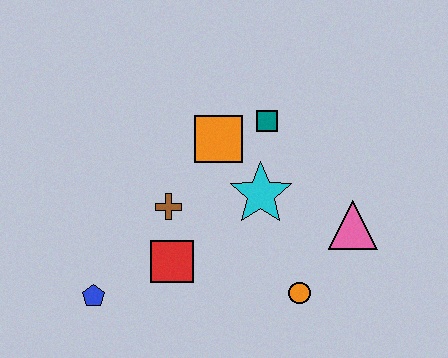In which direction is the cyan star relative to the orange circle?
The cyan star is above the orange circle.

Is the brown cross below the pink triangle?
No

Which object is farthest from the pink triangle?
The blue pentagon is farthest from the pink triangle.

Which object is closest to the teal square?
The orange square is closest to the teal square.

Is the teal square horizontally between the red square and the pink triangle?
Yes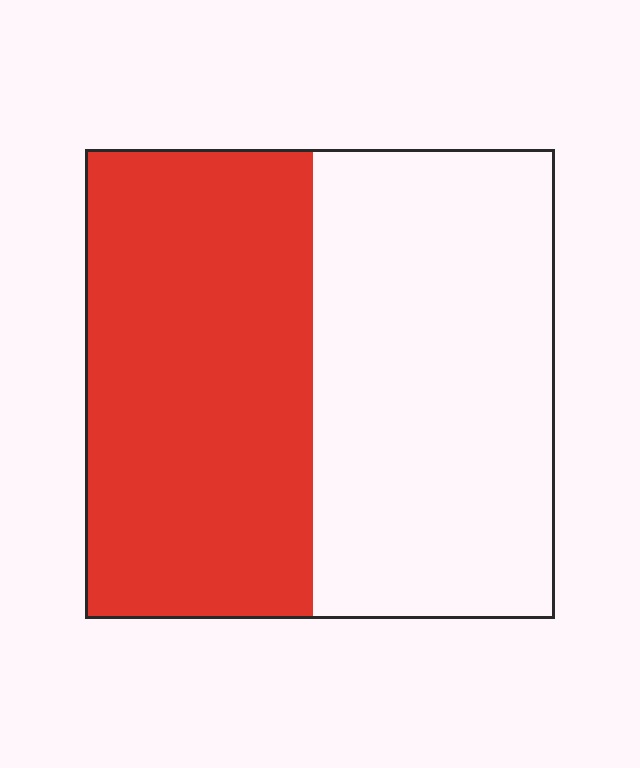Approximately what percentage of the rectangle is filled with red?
Approximately 50%.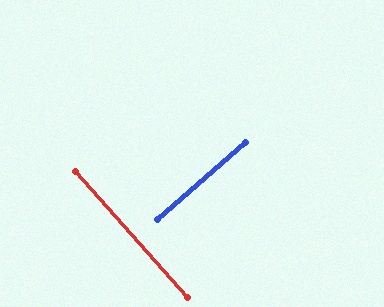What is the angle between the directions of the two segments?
Approximately 90 degrees.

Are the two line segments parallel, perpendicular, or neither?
Perpendicular — they meet at approximately 90°.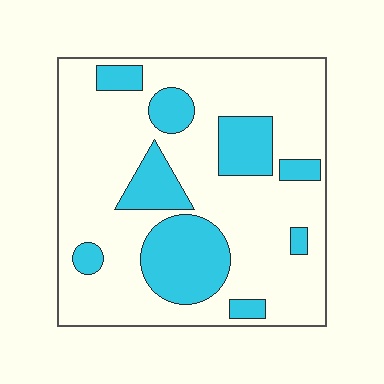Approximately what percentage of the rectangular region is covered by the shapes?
Approximately 25%.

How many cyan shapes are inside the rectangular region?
9.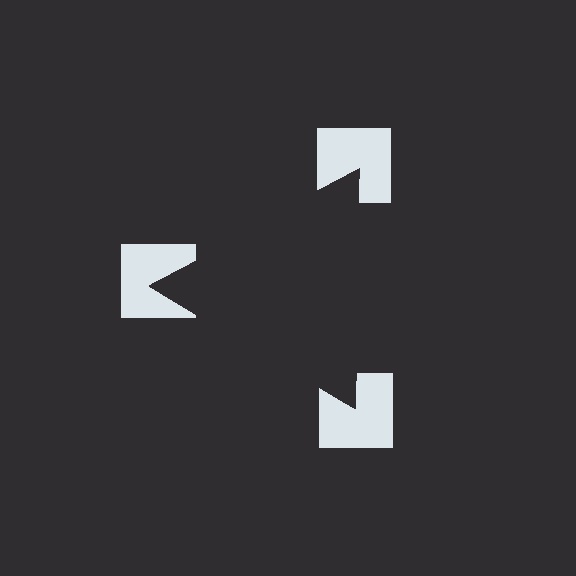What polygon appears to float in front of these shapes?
An illusory triangle — its edges are inferred from the aligned wedge cuts in the notched squares, not physically drawn.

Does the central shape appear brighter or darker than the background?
It typically appears slightly darker than the background, even though no actual brightness change is drawn.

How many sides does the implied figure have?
3 sides.